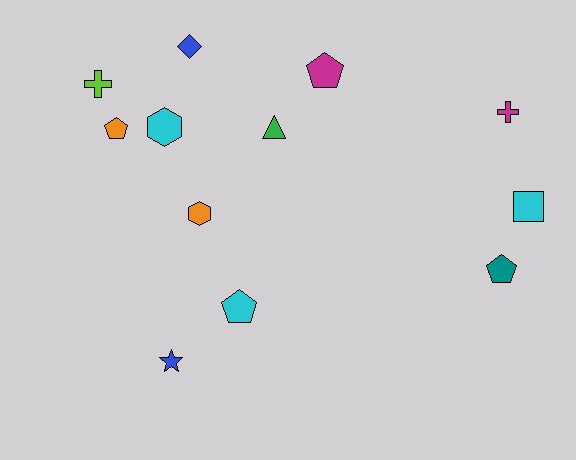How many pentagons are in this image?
There are 4 pentagons.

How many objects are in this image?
There are 12 objects.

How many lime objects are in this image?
There is 1 lime object.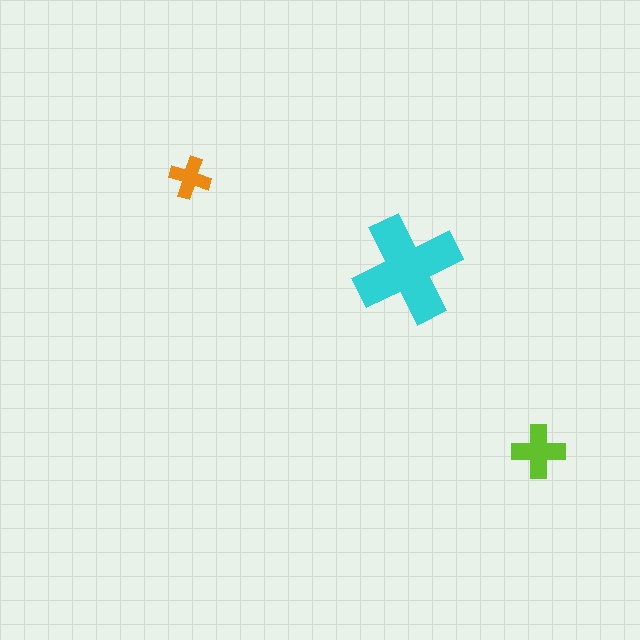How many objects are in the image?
There are 3 objects in the image.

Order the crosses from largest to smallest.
the cyan one, the lime one, the orange one.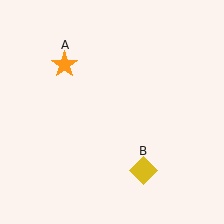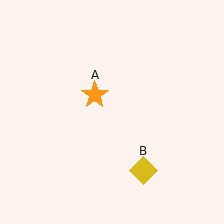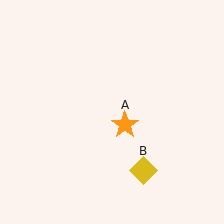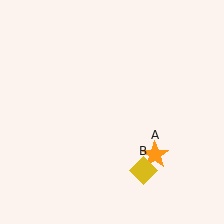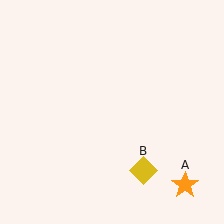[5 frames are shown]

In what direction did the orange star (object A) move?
The orange star (object A) moved down and to the right.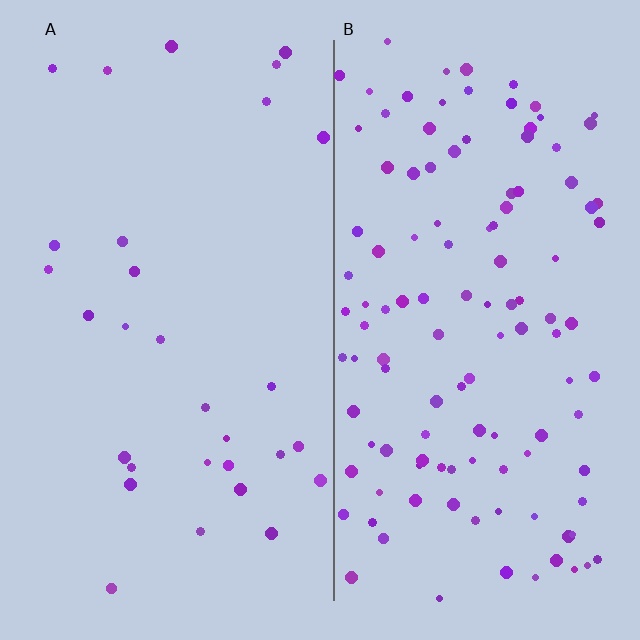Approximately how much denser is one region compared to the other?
Approximately 3.9× — region B over region A.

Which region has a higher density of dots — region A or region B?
B (the right).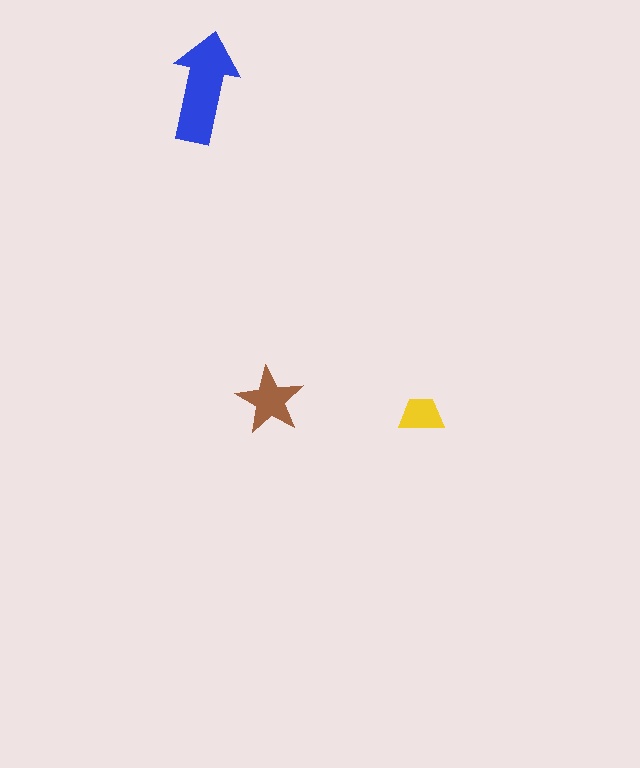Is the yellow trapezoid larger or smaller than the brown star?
Smaller.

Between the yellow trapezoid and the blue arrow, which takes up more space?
The blue arrow.